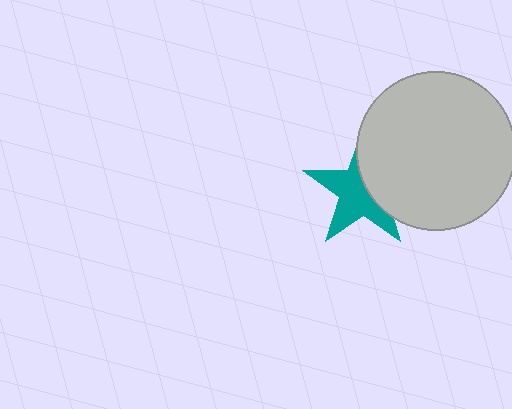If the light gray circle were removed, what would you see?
You would see the complete teal star.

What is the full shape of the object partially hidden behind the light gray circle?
The partially hidden object is a teal star.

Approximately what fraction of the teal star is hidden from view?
Roughly 41% of the teal star is hidden behind the light gray circle.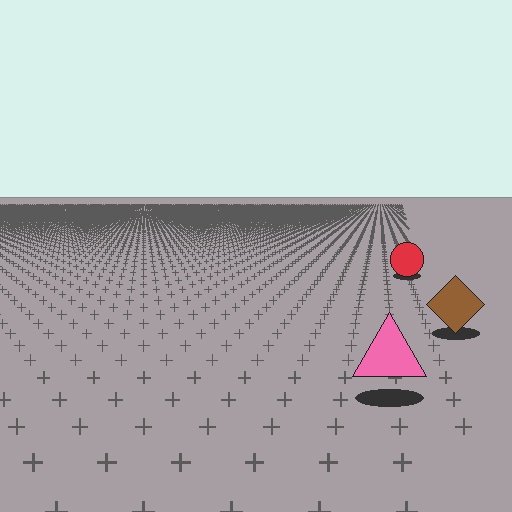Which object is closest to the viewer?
The pink triangle is closest. The texture marks near it are larger and more spread out.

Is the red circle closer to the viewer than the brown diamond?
No. The brown diamond is closer — you can tell from the texture gradient: the ground texture is coarser near it.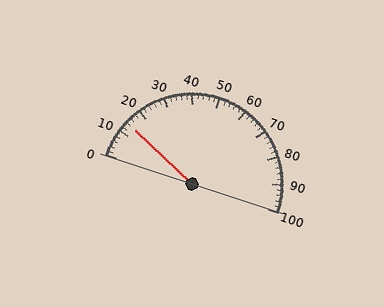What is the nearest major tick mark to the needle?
The nearest major tick mark is 10.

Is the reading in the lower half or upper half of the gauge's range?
The reading is in the lower half of the range (0 to 100).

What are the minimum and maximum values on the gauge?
The gauge ranges from 0 to 100.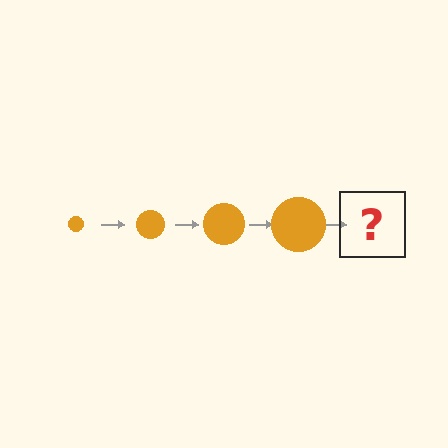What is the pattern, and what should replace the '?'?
The pattern is that the circle gets progressively larger each step. The '?' should be an orange circle, larger than the previous one.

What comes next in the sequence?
The next element should be an orange circle, larger than the previous one.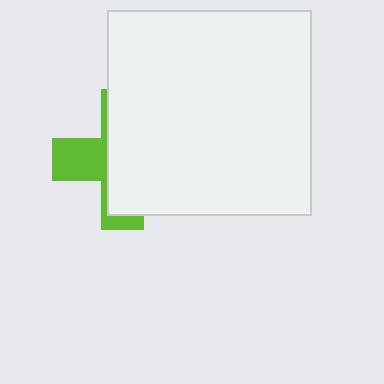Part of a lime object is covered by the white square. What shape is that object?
It is a cross.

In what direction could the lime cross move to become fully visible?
The lime cross could move left. That would shift it out from behind the white square entirely.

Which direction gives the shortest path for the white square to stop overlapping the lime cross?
Moving right gives the shortest separation.